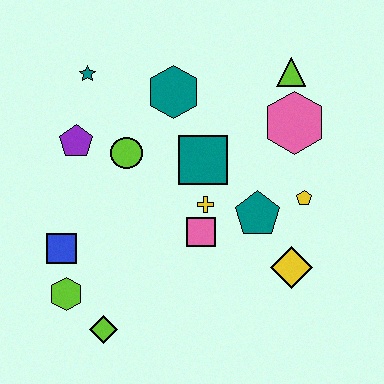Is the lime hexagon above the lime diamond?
Yes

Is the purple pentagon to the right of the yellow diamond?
No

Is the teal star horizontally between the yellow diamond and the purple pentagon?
Yes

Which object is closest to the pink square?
The yellow cross is closest to the pink square.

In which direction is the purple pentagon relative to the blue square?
The purple pentagon is above the blue square.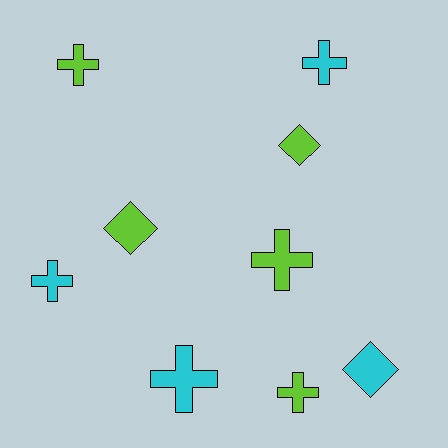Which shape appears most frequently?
Cross, with 6 objects.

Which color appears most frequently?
Lime, with 5 objects.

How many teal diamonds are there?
There are no teal diamonds.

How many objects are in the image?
There are 9 objects.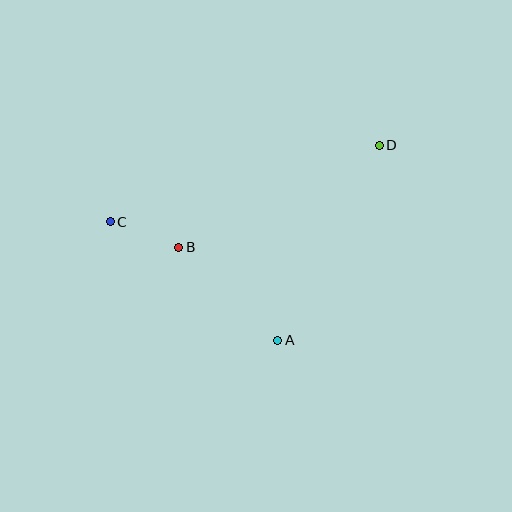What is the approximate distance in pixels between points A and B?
The distance between A and B is approximately 135 pixels.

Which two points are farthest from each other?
Points C and D are farthest from each other.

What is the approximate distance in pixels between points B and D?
The distance between B and D is approximately 225 pixels.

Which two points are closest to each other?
Points B and C are closest to each other.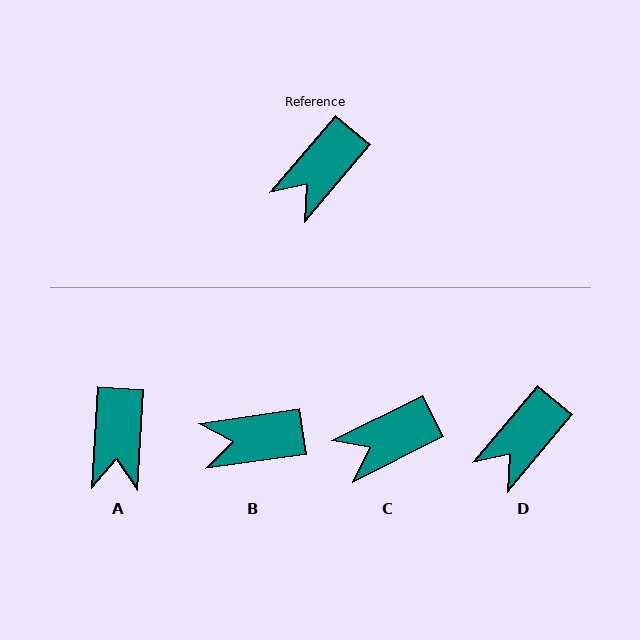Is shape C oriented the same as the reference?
No, it is off by about 23 degrees.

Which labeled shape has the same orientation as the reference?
D.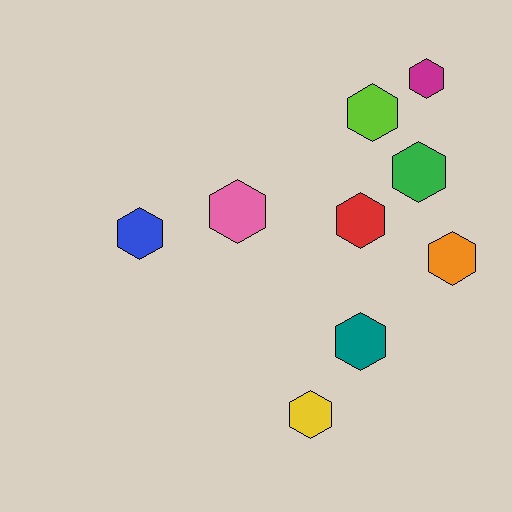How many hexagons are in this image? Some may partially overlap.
There are 9 hexagons.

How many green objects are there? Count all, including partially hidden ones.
There is 1 green object.